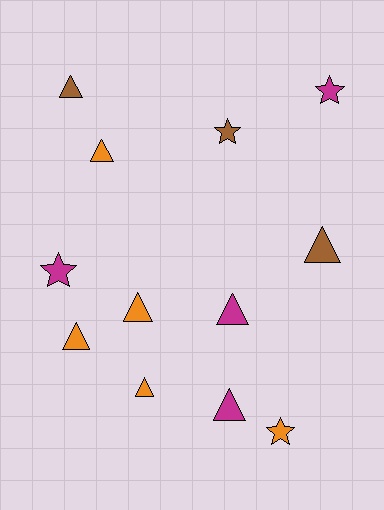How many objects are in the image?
There are 12 objects.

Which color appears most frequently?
Orange, with 5 objects.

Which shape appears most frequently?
Triangle, with 8 objects.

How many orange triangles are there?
There are 4 orange triangles.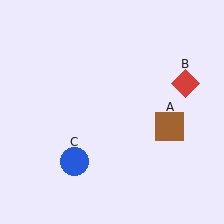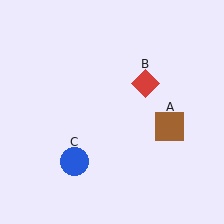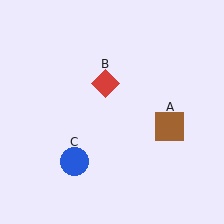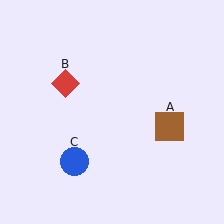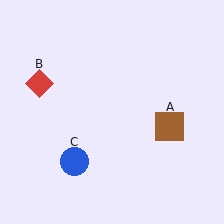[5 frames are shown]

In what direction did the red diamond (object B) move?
The red diamond (object B) moved left.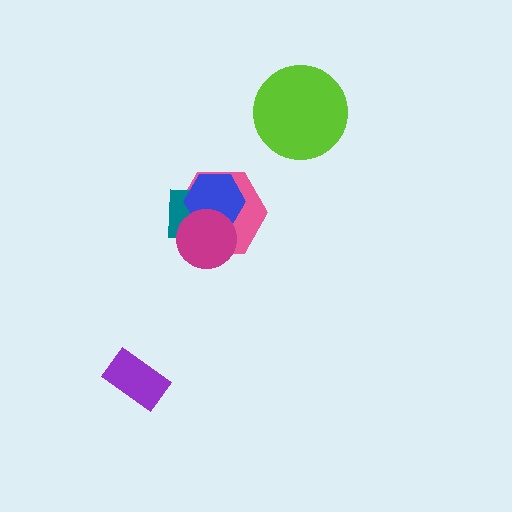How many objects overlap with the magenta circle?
3 objects overlap with the magenta circle.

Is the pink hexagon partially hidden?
Yes, it is partially covered by another shape.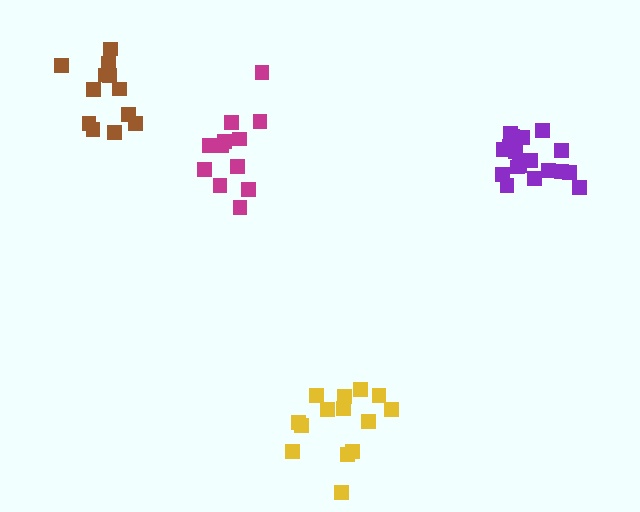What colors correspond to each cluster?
The clusters are colored: purple, brown, magenta, yellow.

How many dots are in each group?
Group 1: 18 dots, Group 2: 12 dots, Group 3: 12 dots, Group 4: 14 dots (56 total).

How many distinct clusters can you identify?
There are 4 distinct clusters.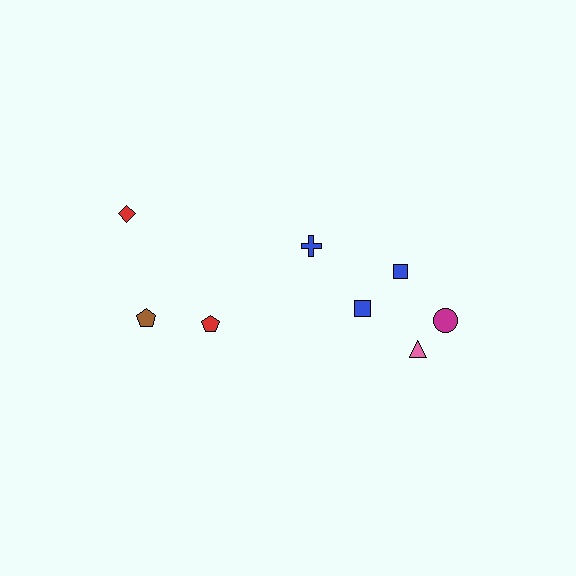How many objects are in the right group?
There are 5 objects.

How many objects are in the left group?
There are 3 objects.